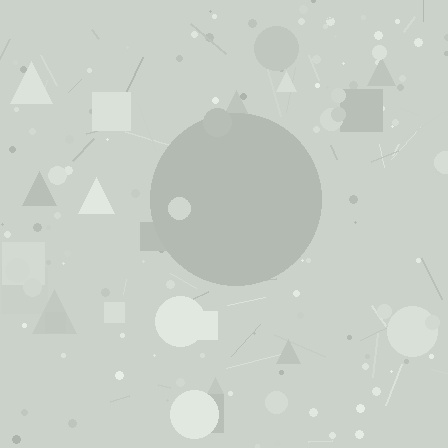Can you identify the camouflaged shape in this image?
The camouflaged shape is a circle.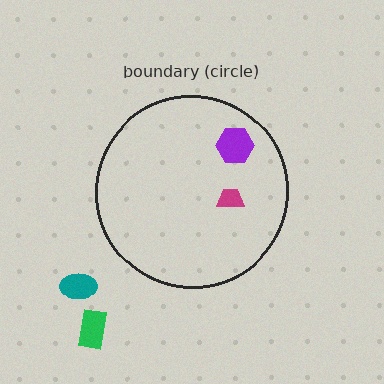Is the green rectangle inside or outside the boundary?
Outside.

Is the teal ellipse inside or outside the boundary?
Outside.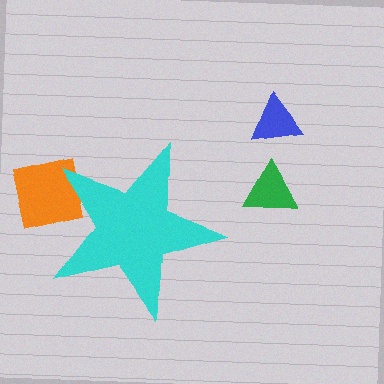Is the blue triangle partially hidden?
No, the blue triangle is fully visible.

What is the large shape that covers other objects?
A cyan star.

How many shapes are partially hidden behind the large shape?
2 shapes are partially hidden.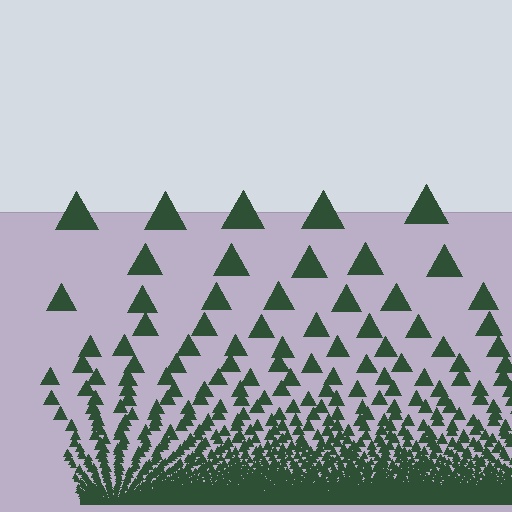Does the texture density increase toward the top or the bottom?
Density increases toward the bottom.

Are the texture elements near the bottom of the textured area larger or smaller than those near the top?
Smaller. The gradient is inverted — elements near the bottom are smaller and denser.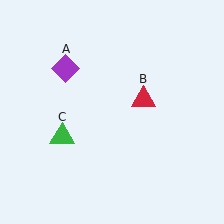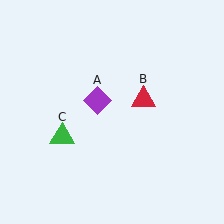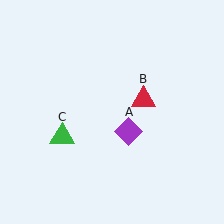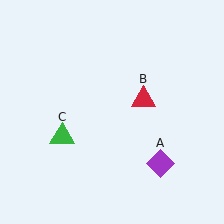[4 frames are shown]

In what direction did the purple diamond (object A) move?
The purple diamond (object A) moved down and to the right.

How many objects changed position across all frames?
1 object changed position: purple diamond (object A).